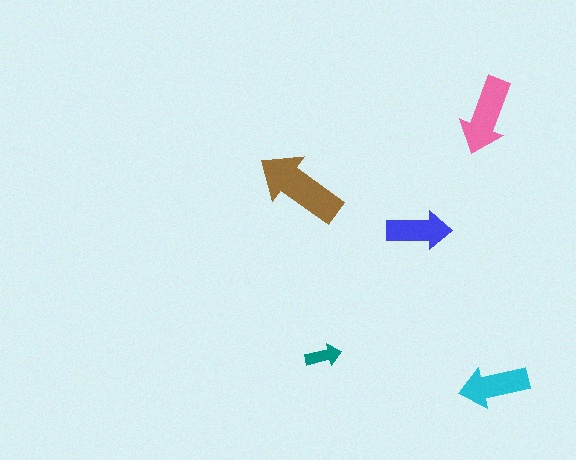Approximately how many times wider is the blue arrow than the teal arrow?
About 2 times wider.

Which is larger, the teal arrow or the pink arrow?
The pink one.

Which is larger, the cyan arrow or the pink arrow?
The pink one.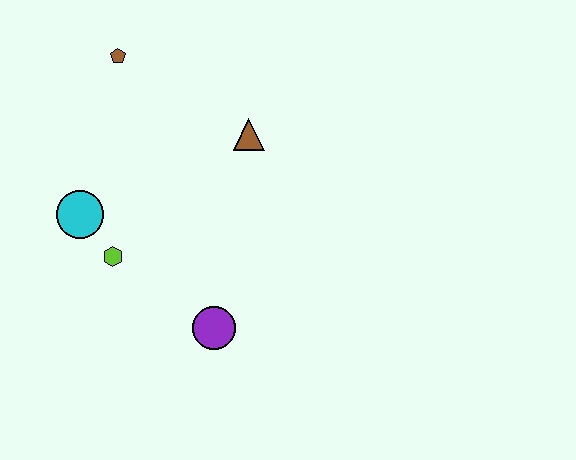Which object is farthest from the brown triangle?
The purple circle is farthest from the brown triangle.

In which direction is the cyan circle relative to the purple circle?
The cyan circle is to the left of the purple circle.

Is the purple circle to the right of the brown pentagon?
Yes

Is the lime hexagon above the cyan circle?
No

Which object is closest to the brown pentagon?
The brown triangle is closest to the brown pentagon.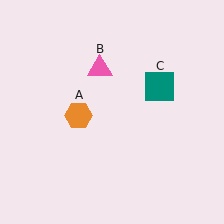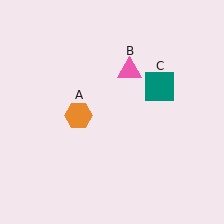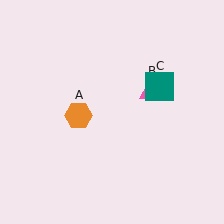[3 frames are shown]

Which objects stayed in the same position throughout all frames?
Orange hexagon (object A) and teal square (object C) remained stationary.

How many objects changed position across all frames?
1 object changed position: pink triangle (object B).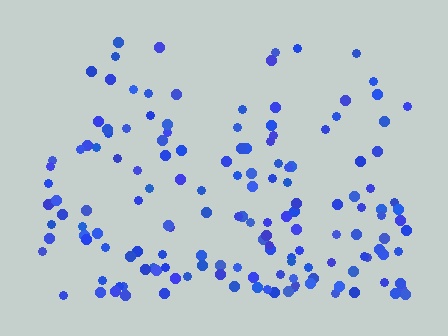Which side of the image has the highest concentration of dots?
The bottom.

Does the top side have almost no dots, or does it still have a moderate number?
Still a moderate number, just noticeably fewer than the bottom.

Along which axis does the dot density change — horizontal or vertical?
Vertical.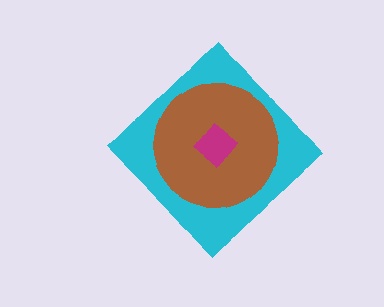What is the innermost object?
The magenta diamond.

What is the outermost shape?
The cyan diamond.